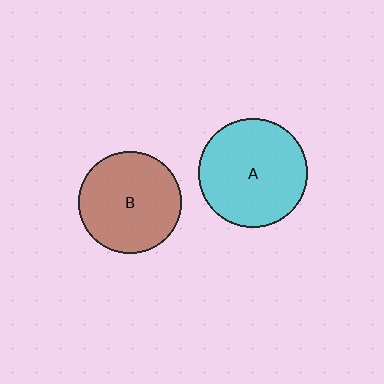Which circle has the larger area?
Circle A (cyan).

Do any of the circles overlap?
No, none of the circles overlap.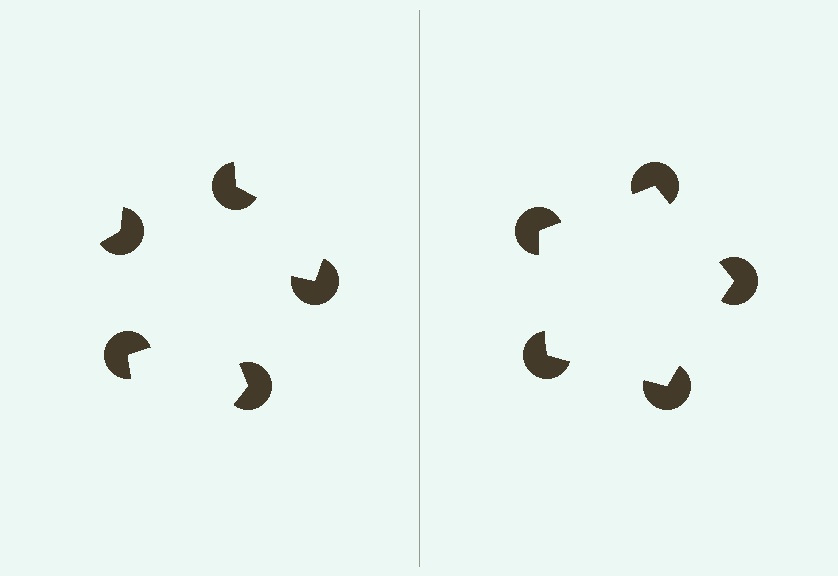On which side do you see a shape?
An illusory pentagon appears on the right side. On the left side the wedge cuts are rotated, so no coherent shape forms.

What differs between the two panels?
The pac-man discs are positioned identically on both sides; only the wedge orientations differ. On the right they align to a pentagon; on the left they are misaligned.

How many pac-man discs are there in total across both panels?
10 — 5 on each side.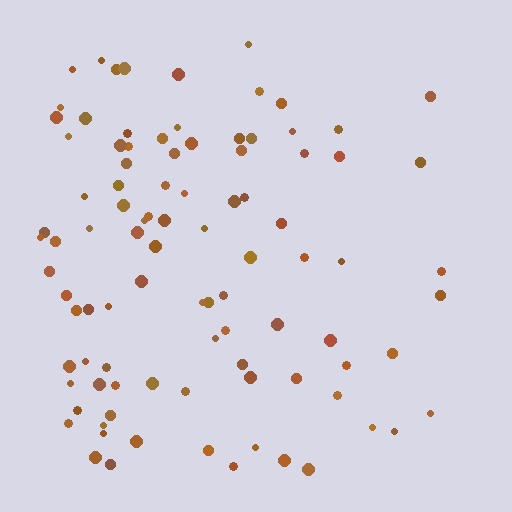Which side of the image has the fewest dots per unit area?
The right.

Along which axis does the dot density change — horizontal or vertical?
Horizontal.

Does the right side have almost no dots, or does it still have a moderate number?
Still a moderate number, just noticeably fewer than the left.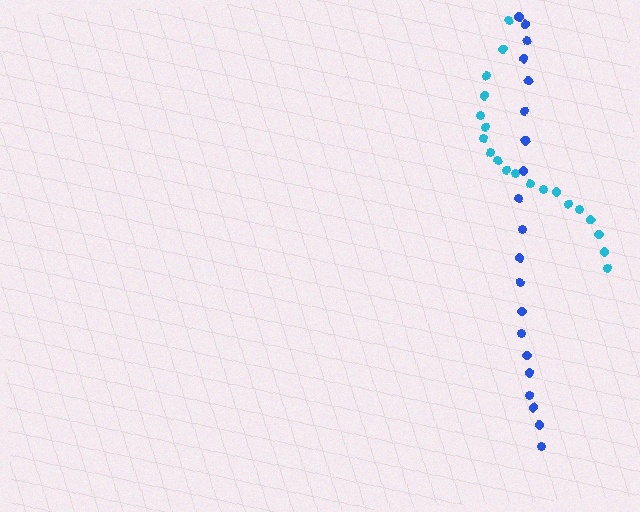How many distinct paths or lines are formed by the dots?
There are 2 distinct paths.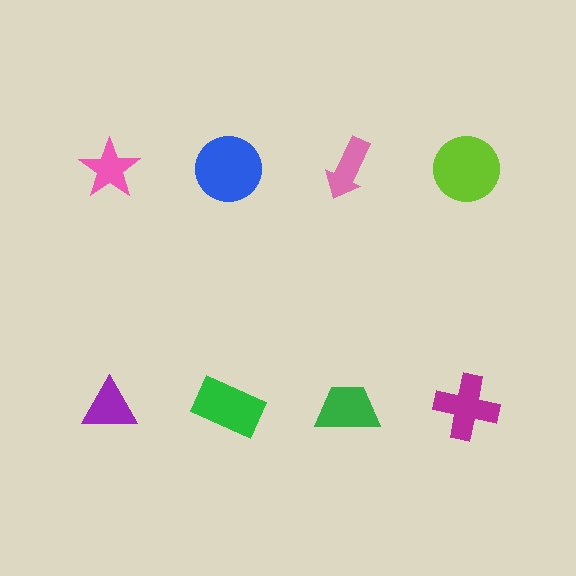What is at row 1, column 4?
A lime circle.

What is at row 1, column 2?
A blue circle.